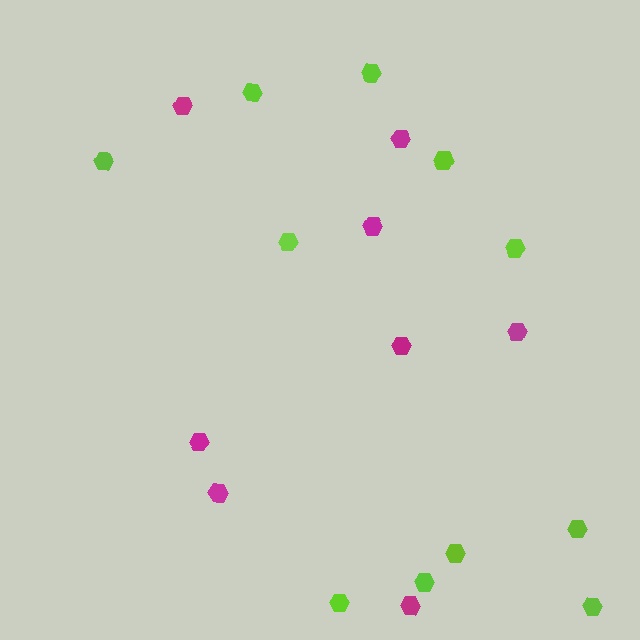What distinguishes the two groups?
There are 2 groups: one group of lime hexagons (11) and one group of magenta hexagons (8).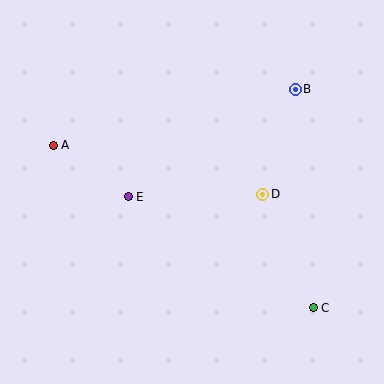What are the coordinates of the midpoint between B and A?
The midpoint between B and A is at (174, 117).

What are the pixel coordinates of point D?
Point D is at (263, 194).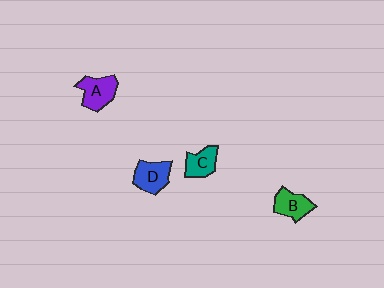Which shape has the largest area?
Shape A (purple).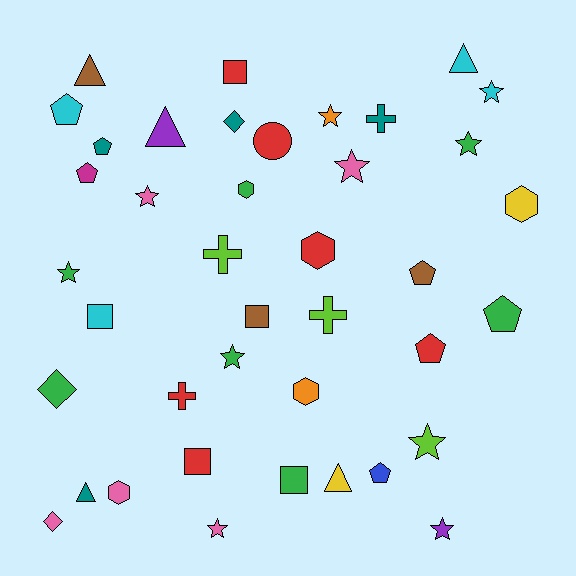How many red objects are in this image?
There are 6 red objects.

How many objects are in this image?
There are 40 objects.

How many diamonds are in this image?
There are 3 diamonds.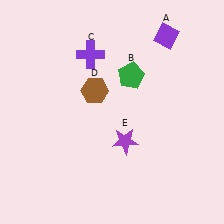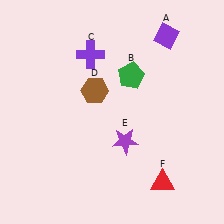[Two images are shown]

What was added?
A red triangle (F) was added in Image 2.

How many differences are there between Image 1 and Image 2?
There is 1 difference between the two images.